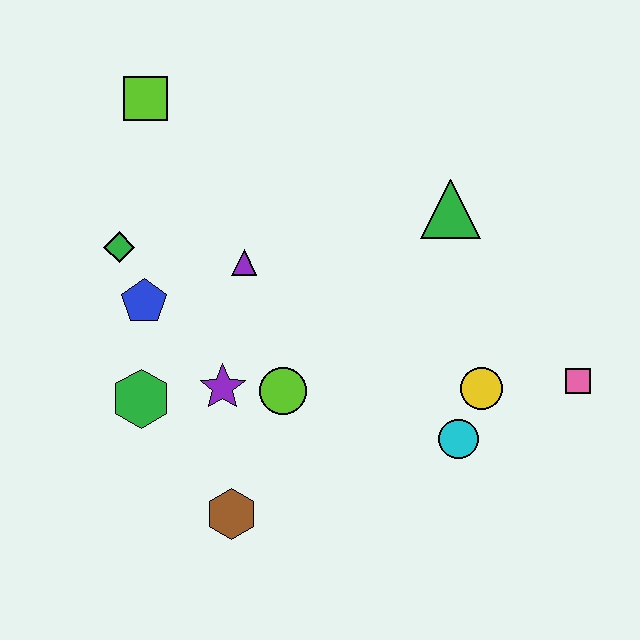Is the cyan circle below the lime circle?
Yes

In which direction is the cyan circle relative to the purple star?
The cyan circle is to the right of the purple star.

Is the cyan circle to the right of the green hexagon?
Yes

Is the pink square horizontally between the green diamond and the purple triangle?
No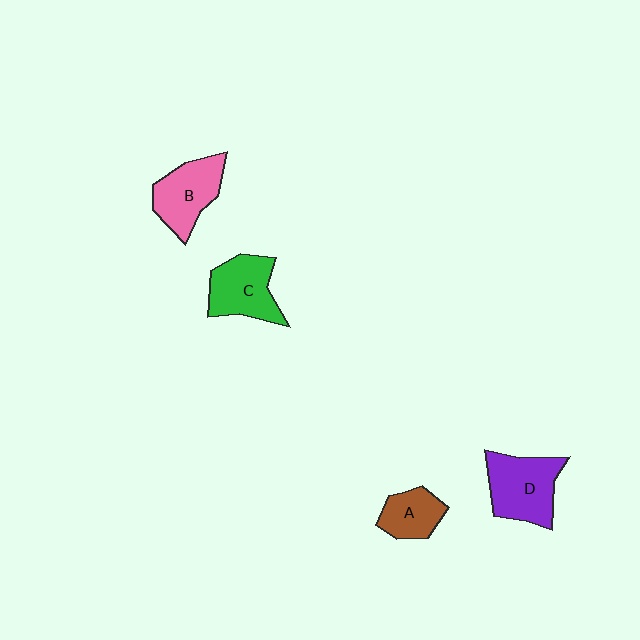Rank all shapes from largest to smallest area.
From largest to smallest: D (purple), C (green), B (pink), A (brown).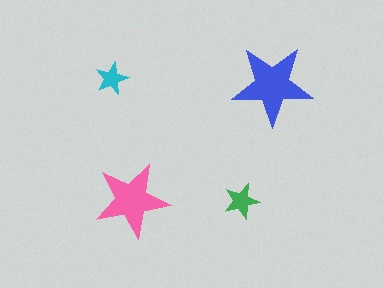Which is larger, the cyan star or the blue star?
The blue one.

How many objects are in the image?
There are 4 objects in the image.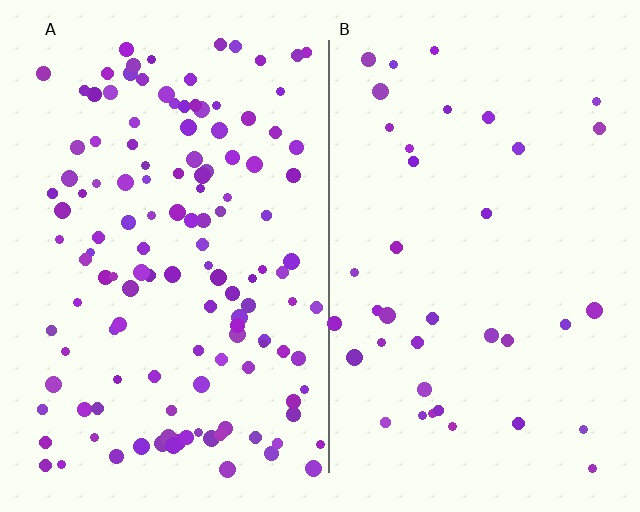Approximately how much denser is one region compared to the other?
Approximately 3.4× — region A over region B.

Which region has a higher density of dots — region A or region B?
A (the left).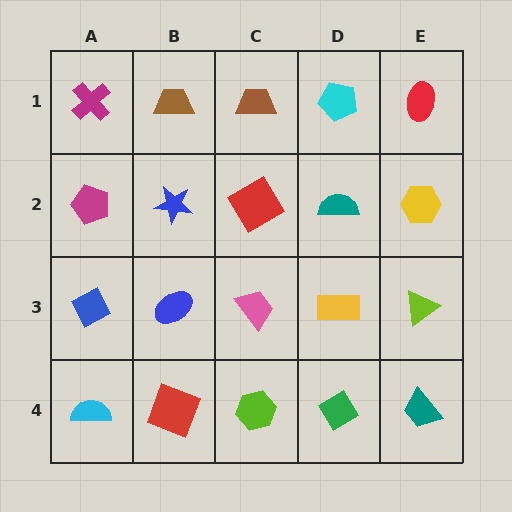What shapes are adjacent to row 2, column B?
A brown trapezoid (row 1, column B), a blue ellipse (row 3, column B), a magenta pentagon (row 2, column A), a red diamond (row 2, column C).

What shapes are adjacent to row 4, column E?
A lime triangle (row 3, column E), a green diamond (row 4, column D).